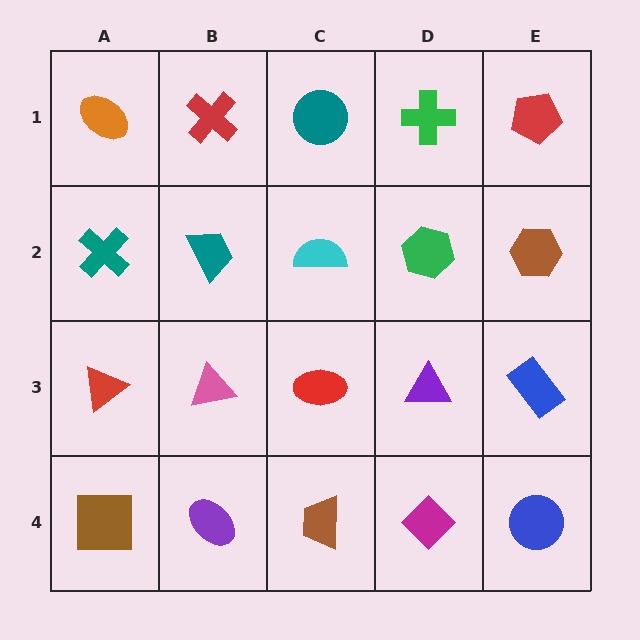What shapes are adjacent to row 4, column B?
A pink triangle (row 3, column B), a brown square (row 4, column A), a brown trapezoid (row 4, column C).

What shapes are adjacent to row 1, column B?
A teal trapezoid (row 2, column B), an orange ellipse (row 1, column A), a teal circle (row 1, column C).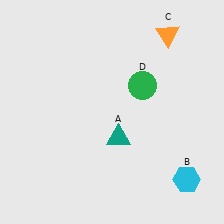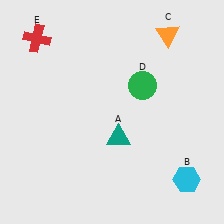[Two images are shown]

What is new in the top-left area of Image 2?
A red cross (E) was added in the top-left area of Image 2.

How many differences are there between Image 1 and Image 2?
There is 1 difference between the two images.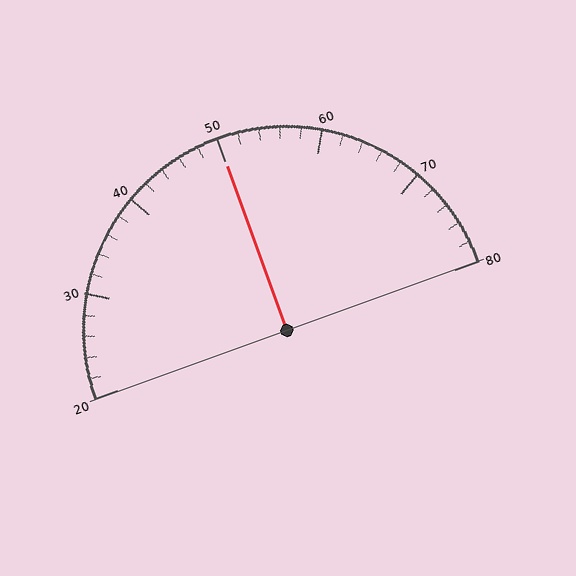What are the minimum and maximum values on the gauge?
The gauge ranges from 20 to 80.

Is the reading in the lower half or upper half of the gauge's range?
The reading is in the upper half of the range (20 to 80).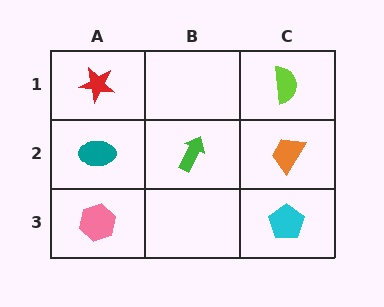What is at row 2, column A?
A teal ellipse.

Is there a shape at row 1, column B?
No, that cell is empty.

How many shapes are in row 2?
3 shapes.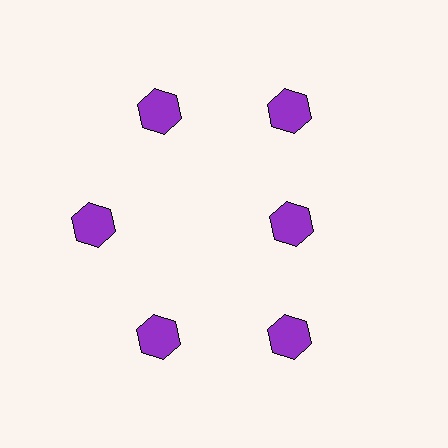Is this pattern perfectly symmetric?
No. The 6 purple hexagons are arranged in a ring, but one element near the 3 o'clock position is pulled inward toward the center, breaking the 6-fold rotational symmetry.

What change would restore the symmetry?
The symmetry would be restored by moving it outward, back onto the ring so that all 6 hexagons sit at equal angles and equal distance from the center.